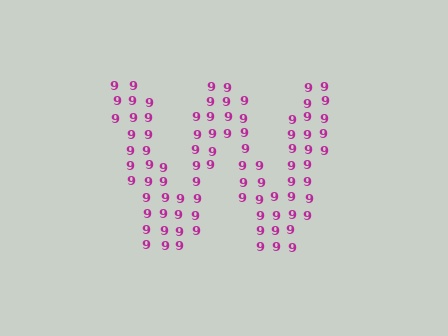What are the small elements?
The small elements are digit 9's.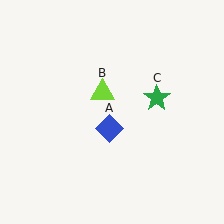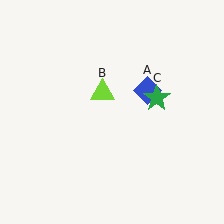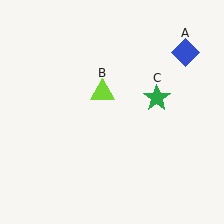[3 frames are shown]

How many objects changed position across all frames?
1 object changed position: blue diamond (object A).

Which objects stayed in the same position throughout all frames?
Lime triangle (object B) and green star (object C) remained stationary.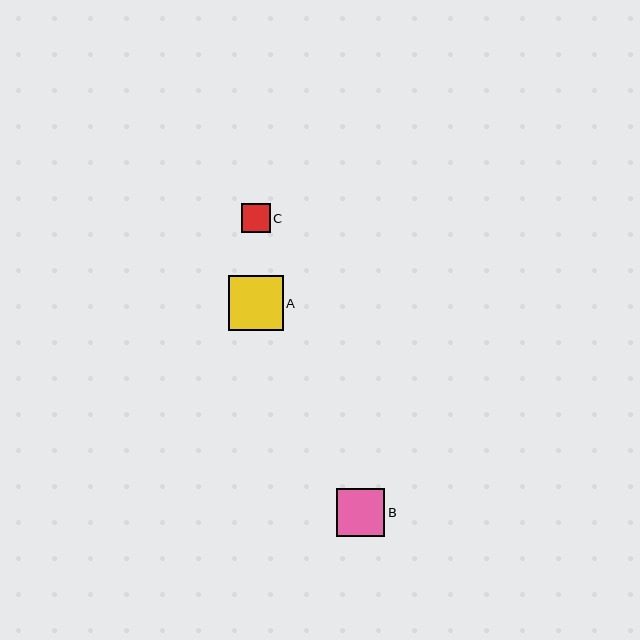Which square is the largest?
Square A is the largest with a size of approximately 55 pixels.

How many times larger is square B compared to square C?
Square B is approximately 1.6 times the size of square C.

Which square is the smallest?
Square C is the smallest with a size of approximately 29 pixels.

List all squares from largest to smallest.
From largest to smallest: A, B, C.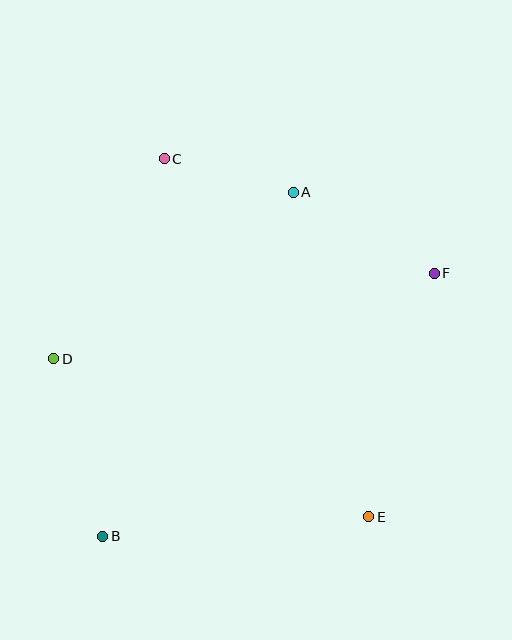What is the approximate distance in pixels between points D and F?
The distance between D and F is approximately 390 pixels.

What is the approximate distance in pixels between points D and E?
The distance between D and E is approximately 352 pixels.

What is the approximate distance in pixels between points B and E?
The distance between B and E is approximately 267 pixels.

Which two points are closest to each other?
Points A and C are closest to each other.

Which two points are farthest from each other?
Points B and F are farthest from each other.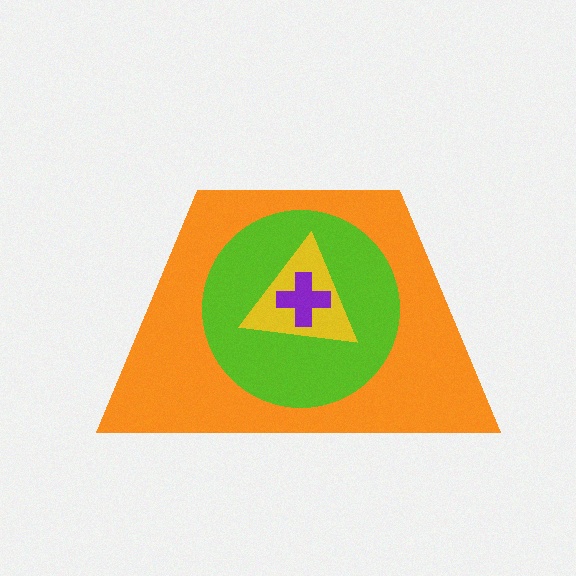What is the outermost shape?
The orange trapezoid.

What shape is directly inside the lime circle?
The yellow triangle.